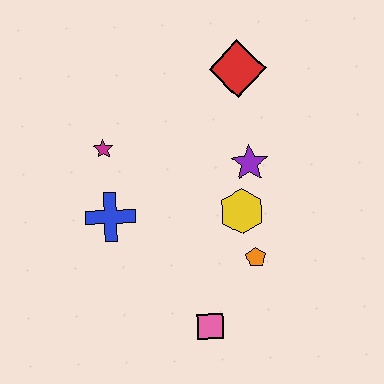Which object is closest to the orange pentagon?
The yellow hexagon is closest to the orange pentagon.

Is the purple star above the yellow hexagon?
Yes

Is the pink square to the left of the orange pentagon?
Yes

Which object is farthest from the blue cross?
The red diamond is farthest from the blue cross.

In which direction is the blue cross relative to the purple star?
The blue cross is to the left of the purple star.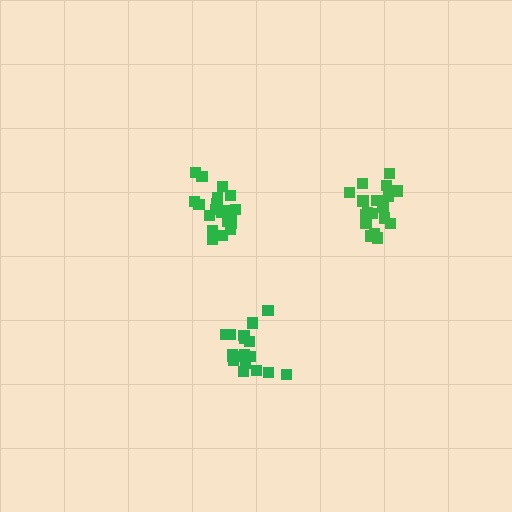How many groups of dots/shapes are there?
There are 3 groups.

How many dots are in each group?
Group 1: 18 dots, Group 2: 21 dots, Group 3: 19 dots (58 total).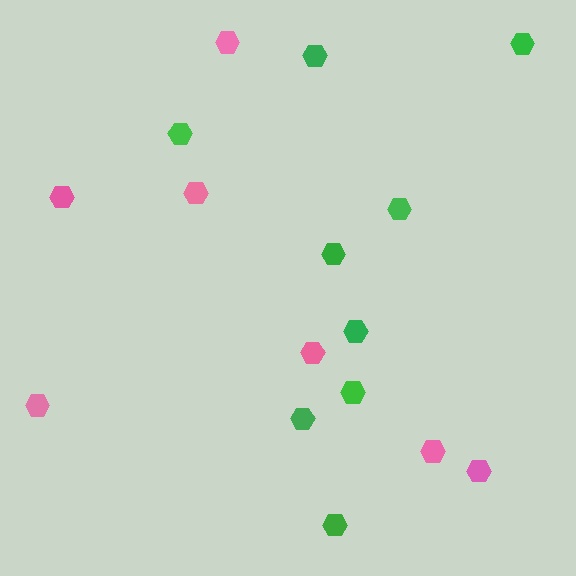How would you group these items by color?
There are 2 groups: one group of green hexagons (9) and one group of pink hexagons (7).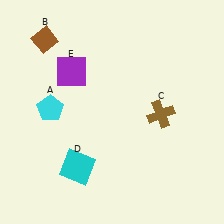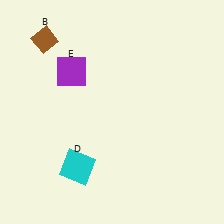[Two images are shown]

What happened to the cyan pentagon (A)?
The cyan pentagon (A) was removed in Image 2. It was in the top-left area of Image 1.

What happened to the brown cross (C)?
The brown cross (C) was removed in Image 2. It was in the bottom-right area of Image 1.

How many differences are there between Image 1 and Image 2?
There are 2 differences between the two images.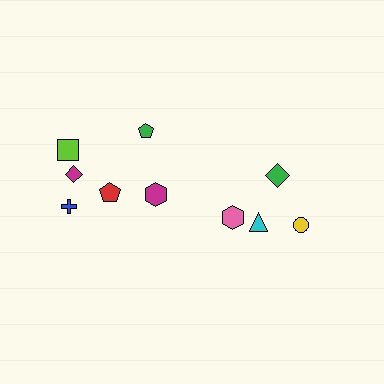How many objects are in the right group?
There are 4 objects.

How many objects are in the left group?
There are 6 objects.